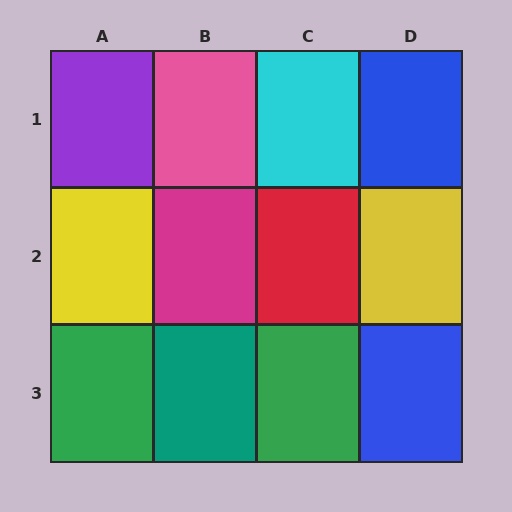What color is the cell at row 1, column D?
Blue.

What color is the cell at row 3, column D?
Blue.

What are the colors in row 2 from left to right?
Yellow, magenta, red, yellow.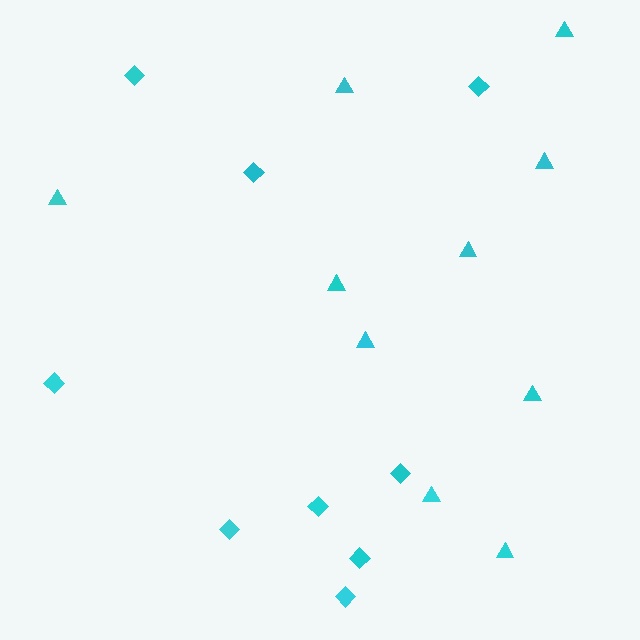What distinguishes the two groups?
There are 2 groups: one group of diamonds (9) and one group of triangles (10).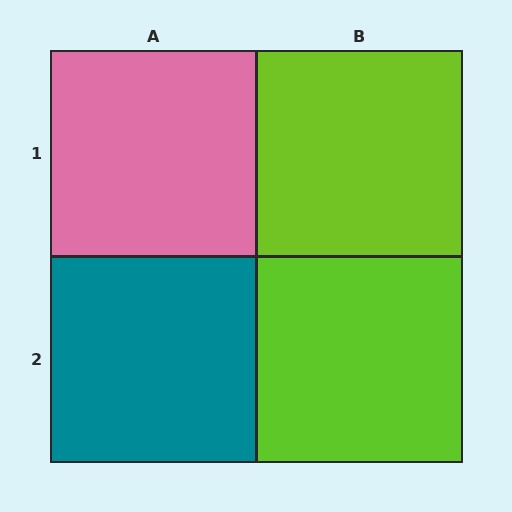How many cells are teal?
1 cell is teal.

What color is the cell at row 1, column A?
Pink.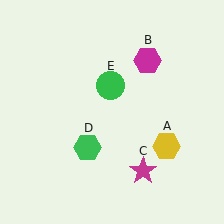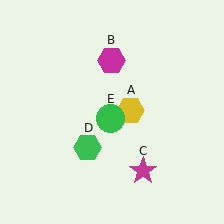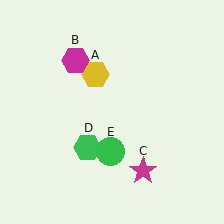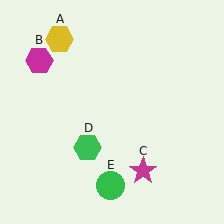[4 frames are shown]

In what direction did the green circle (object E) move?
The green circle (object E) moved down.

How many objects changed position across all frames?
3 objects changed position: yellow hexagon (object A), magenta hexagon (object B), green circle (object E).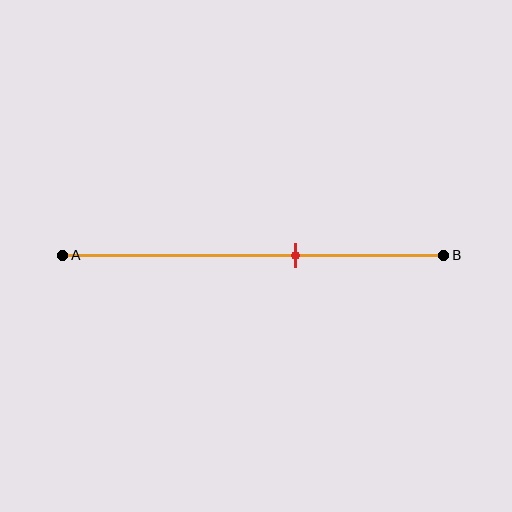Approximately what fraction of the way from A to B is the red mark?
The red mark is approximately 60% of the way from A to B.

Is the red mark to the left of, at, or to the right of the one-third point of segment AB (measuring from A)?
The red mark is to the right of the one-third point of segment AB.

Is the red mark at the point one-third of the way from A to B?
No, the mark is at about 60% from A, not at the 33% one-third point.